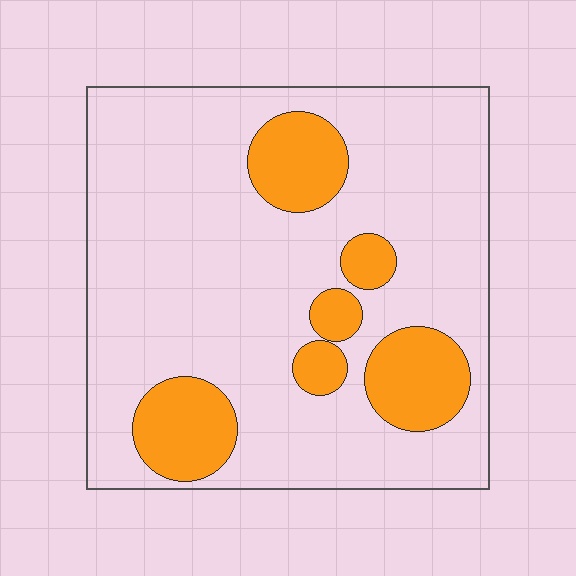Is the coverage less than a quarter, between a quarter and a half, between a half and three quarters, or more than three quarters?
Less than a quarter.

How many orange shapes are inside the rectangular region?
6.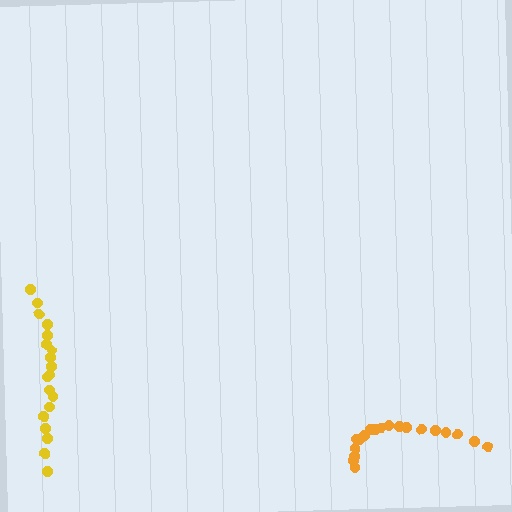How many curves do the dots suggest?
There are 2 distinct paths.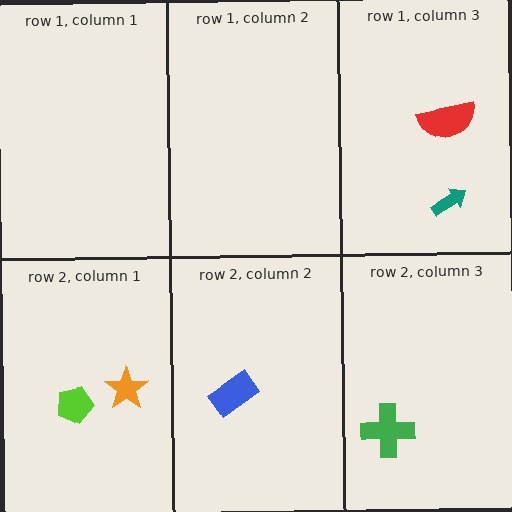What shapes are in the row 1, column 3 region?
The teal arrow, the red semicircle.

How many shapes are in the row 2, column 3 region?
1.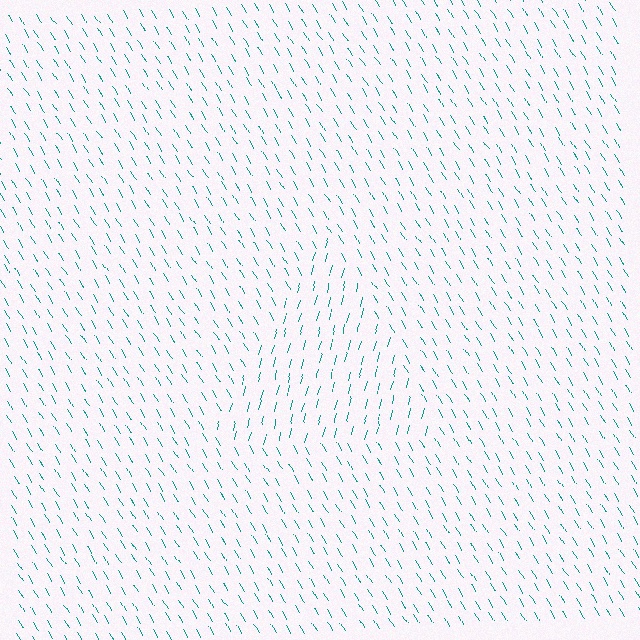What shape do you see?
I see a triangle.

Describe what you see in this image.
The image is filled with small teal line segments. A triangle region in the image has lines oriented differently from the surrounding lines, creating a visible texture boundary.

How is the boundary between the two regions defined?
The boundary is defined purely by a change in line orientation (approximately 45 degrees difference). All lines are the same color and thickness.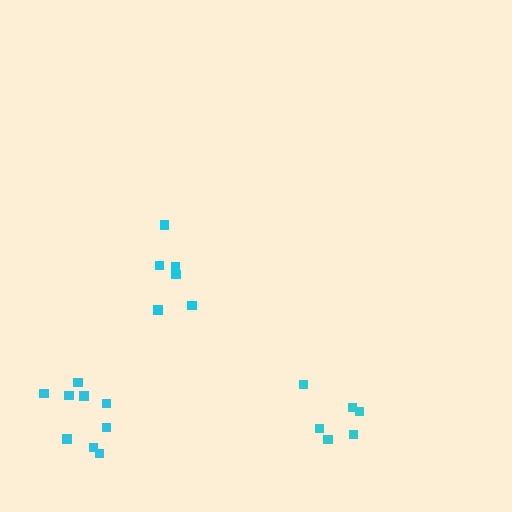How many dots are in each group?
Group 1: 6 dots, Group 2: 6 dots, Group 3: 9 dots (21 total).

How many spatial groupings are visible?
There are 3 spatial groupings.